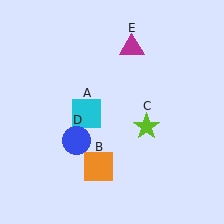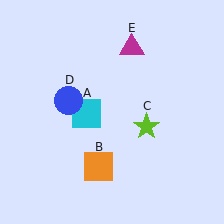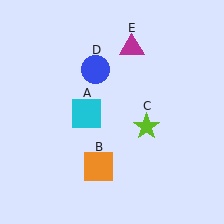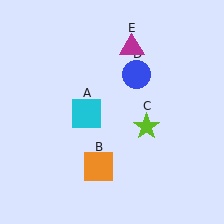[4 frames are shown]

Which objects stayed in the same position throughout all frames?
Cyan square (object A) and orange square (object B) and lime star (object C) and magenta triangle (object E) remained stationary.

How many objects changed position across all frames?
1 object changed position: blue circle (object D).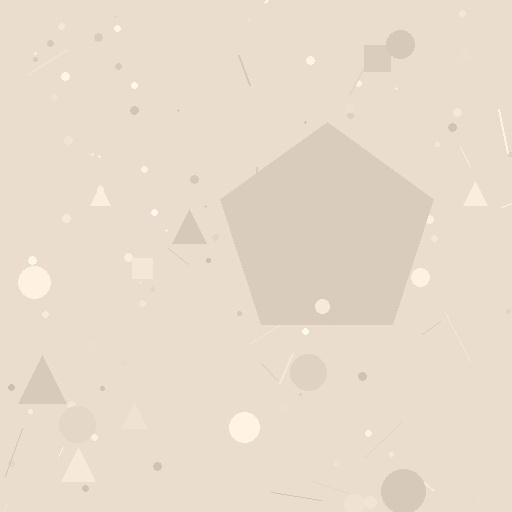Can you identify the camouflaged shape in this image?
The camouflaged shape is a pentagon.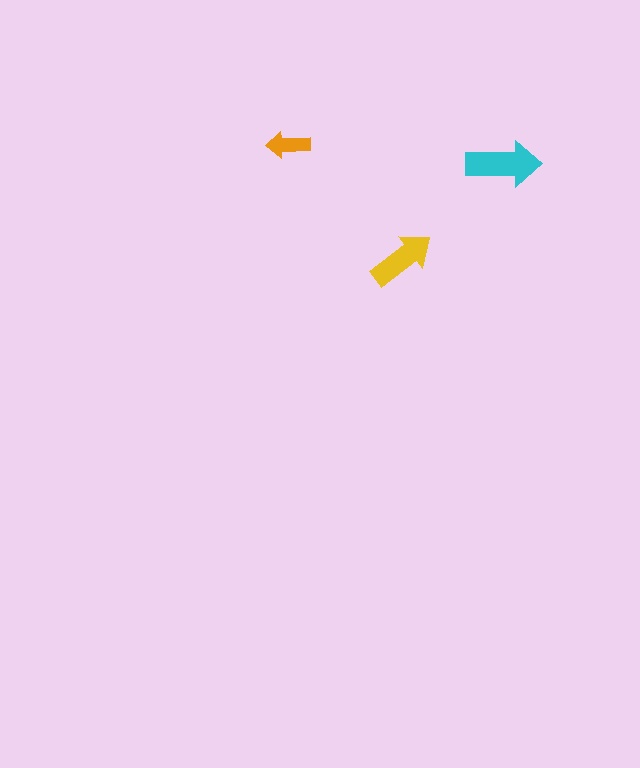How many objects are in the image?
There are 3 objects in the image.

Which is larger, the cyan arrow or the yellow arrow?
The cyan one.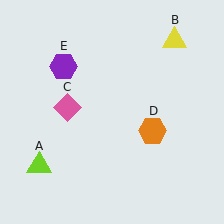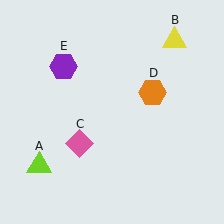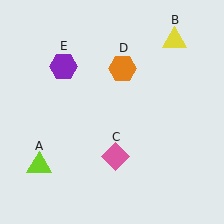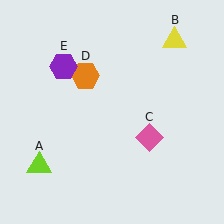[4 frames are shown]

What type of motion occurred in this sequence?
The pink diamond (object C), orange hexagon (object D) rotated counterclockwise around the center of the scene.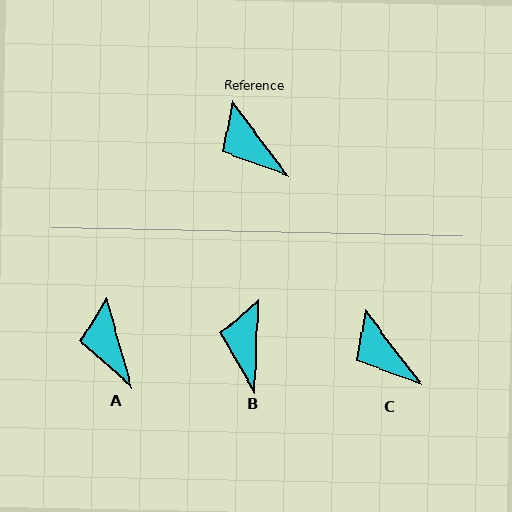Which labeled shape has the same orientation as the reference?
C.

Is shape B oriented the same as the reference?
No, it is off by about 39 degrees.